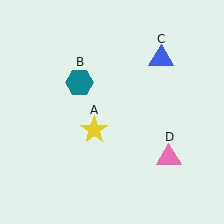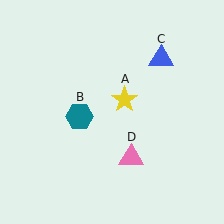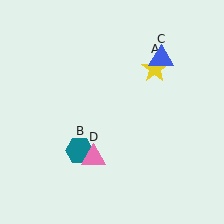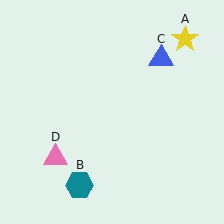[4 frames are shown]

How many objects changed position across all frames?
3 objects changed position: yellow star (object A), teal hexagon (object B), pink triangle (object D).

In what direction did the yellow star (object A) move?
The yellow star (object A) moved up and to the right.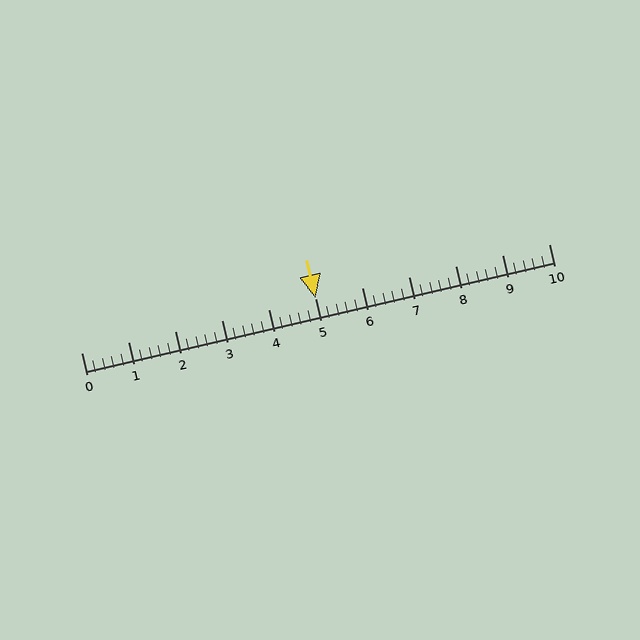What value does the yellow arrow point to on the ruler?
The yellow arrow points to approximately 5.0.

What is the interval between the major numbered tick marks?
The major tick marks are spaced 1 units apart.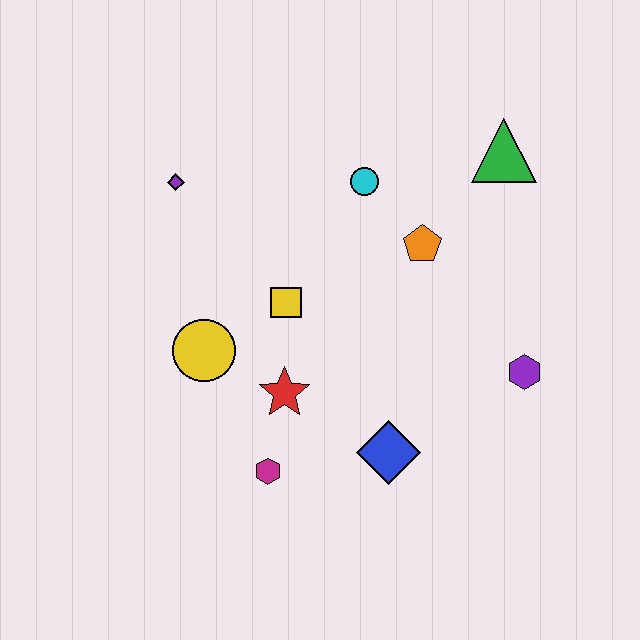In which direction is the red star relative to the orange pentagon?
The red star is below the orange pentagon.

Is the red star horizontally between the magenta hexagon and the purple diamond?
No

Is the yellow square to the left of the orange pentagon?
Yes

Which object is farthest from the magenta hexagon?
The green triangle is farthest from the magenta hexagon.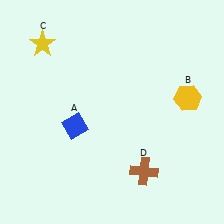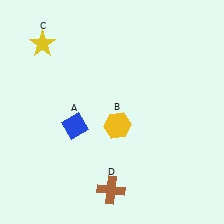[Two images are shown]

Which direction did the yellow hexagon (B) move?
The yellow hexagon (B) moved left.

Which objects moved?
The objects that moved are: the yellow hexagon (B), the brown cross (D).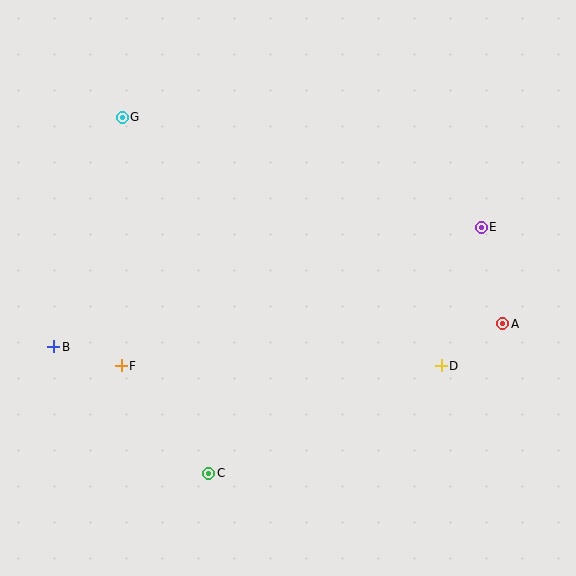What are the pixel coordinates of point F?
Point F is at (121, 366).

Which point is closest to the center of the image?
Point D at (441, 366) is closest to the center.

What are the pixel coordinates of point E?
Point E is at (481, 227).